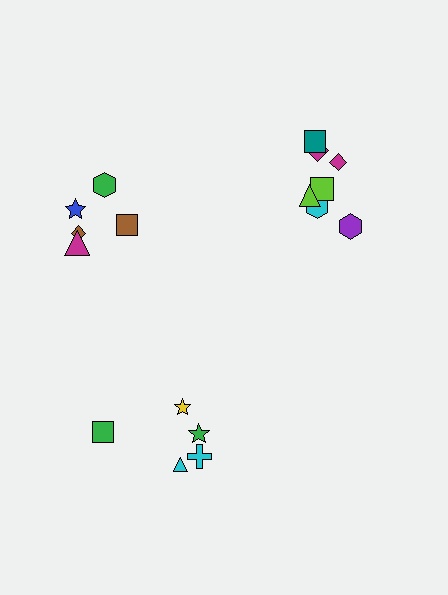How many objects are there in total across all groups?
There are 17 objects.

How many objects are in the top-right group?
There are 7 objects.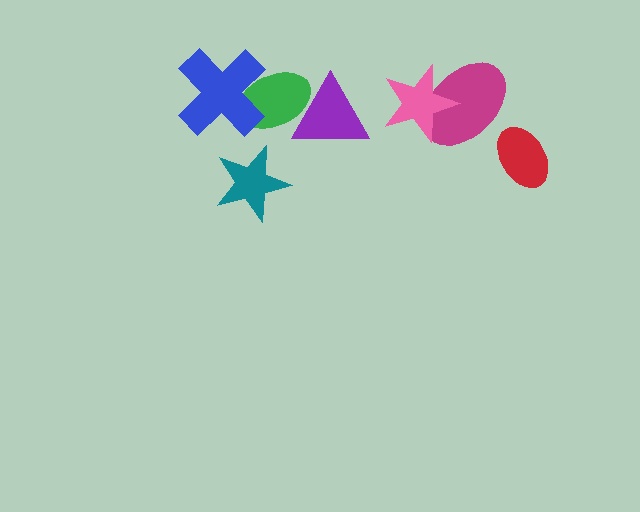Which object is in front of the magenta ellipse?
The pink star is in front of the magenta ellipse.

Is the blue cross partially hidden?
No, no other shape covers it.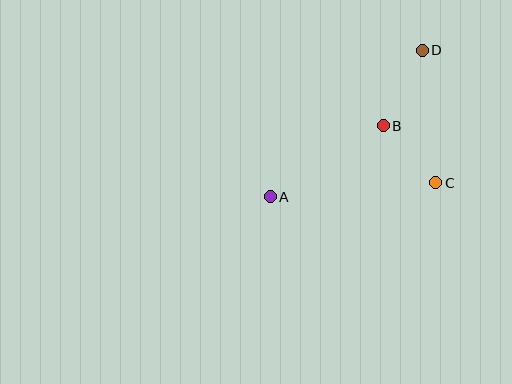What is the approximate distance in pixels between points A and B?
The distance between A and B is approximately 134 pixels.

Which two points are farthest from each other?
Points A and D are farthest from each other.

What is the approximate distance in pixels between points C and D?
The distance between C and D is approximately 133 pixels.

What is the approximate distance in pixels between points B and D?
The distance between B and D is approximately 85 pixels.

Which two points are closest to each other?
Points B and C are closest to each other.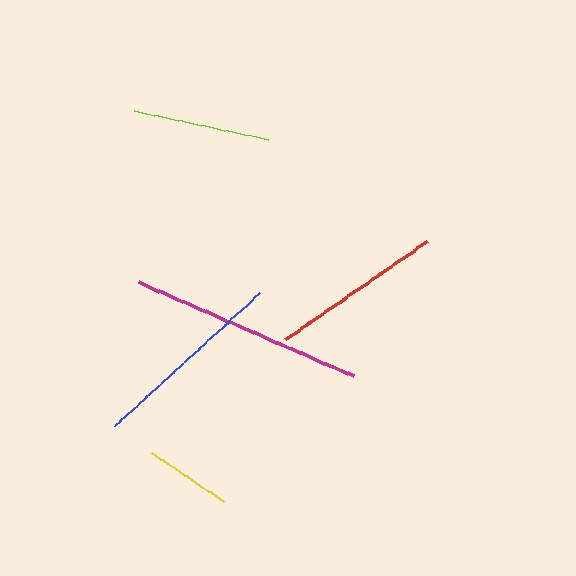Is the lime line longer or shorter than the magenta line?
The magenta line is longer than the lime line.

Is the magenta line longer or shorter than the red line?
The magenta line is longer than the red line.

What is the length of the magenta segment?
The magenta segment is approximately 234 pixels long.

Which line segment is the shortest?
The yellow line is the shortest at approximately 88 pixels.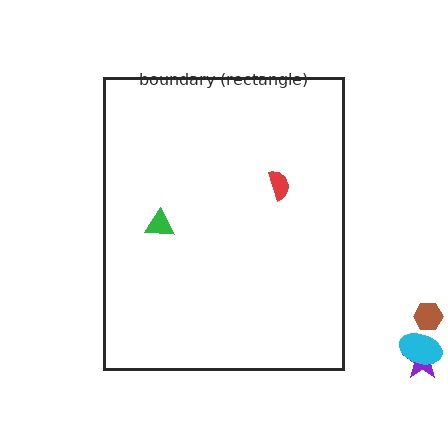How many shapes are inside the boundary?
2 inside, 3 outside.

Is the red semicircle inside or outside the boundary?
Inside.